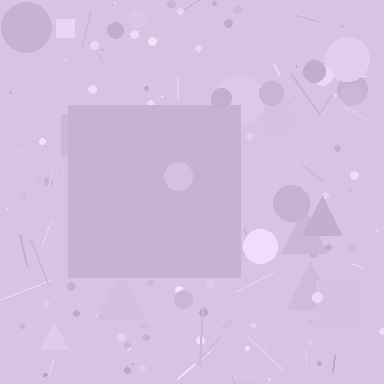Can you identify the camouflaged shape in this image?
The camouflaged shape is a square.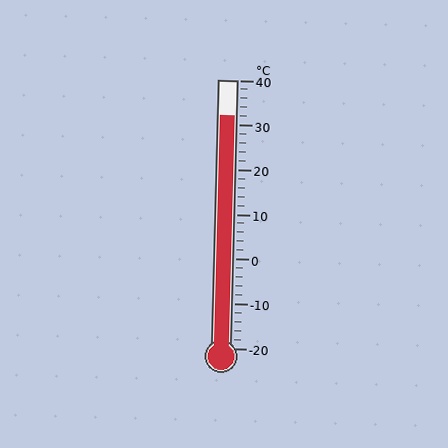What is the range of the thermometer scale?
The thermometer scale ranges from -20°C to 40°C.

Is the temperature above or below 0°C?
The temperature is above 0°C.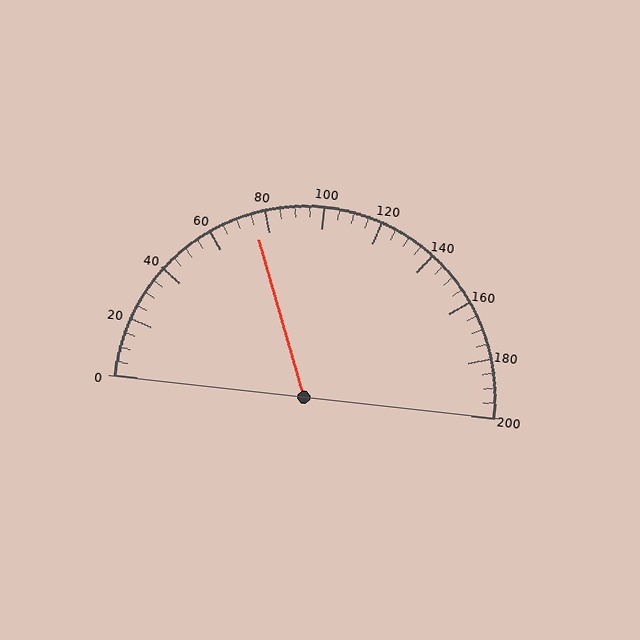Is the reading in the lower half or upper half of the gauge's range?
The reading is in the lower half of the range (0 to 200).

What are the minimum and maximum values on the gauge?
The gauge ranges from 0 to 200.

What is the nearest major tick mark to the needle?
The nearest major tick mark is 80.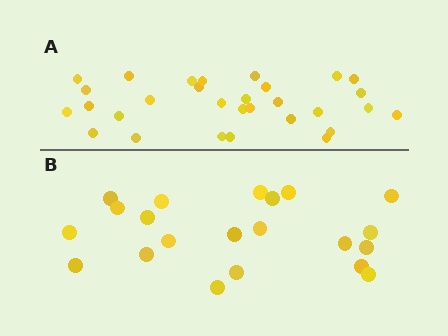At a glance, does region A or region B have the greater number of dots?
Region A (the top region) has more dots.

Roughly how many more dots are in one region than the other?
Region A has roughly 8 or so more dots than region B.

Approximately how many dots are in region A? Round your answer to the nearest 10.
About 30 dots.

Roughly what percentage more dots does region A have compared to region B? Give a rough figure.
About 45% more.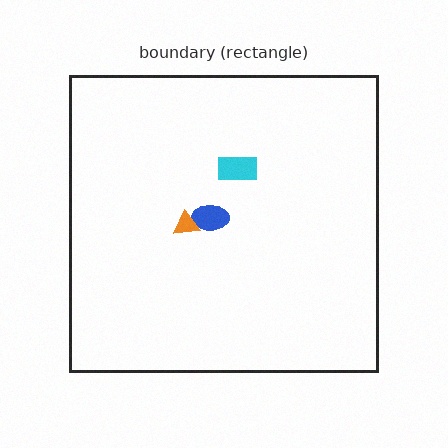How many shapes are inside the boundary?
3 inside, 0 outside.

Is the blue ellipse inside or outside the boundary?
Inside.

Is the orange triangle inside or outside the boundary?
Inside.